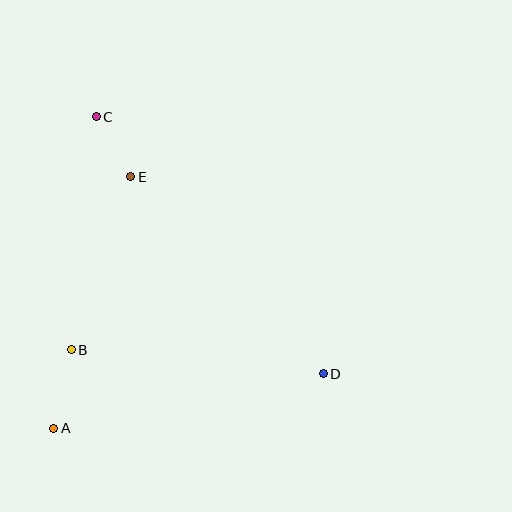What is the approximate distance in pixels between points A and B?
The distance between A and B is approximately 81 pixels.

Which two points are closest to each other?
Points C and E are closest to each other.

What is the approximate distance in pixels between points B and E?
The distance between B and E is approximately 183 pixels.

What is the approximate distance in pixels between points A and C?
The distance between A and C is approximately 315 pixels.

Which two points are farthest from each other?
Points C and D are farthest from each other.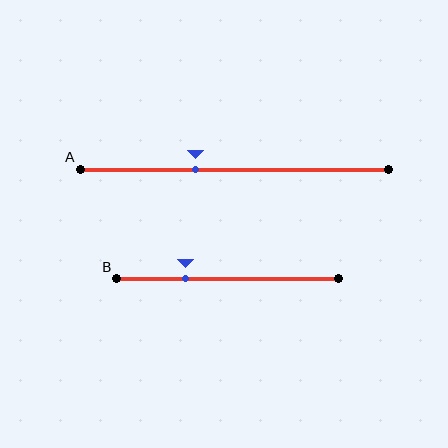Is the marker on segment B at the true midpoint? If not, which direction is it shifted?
No, the marker on segment B is shifted to the left by about 19% of the segment length.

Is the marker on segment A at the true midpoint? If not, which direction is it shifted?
No, the marker on segment A is shifted to the left by about 13% of the segment length.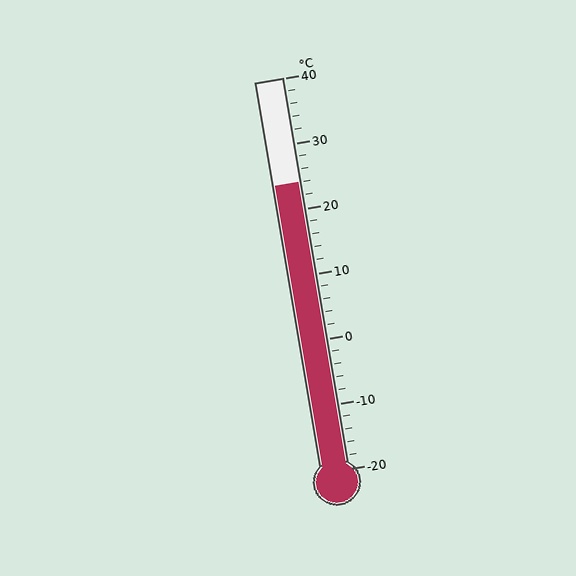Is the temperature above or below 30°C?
The temperature is below 30°C.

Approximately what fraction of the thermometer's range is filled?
The thermometer is filled to approximately 75% of its range.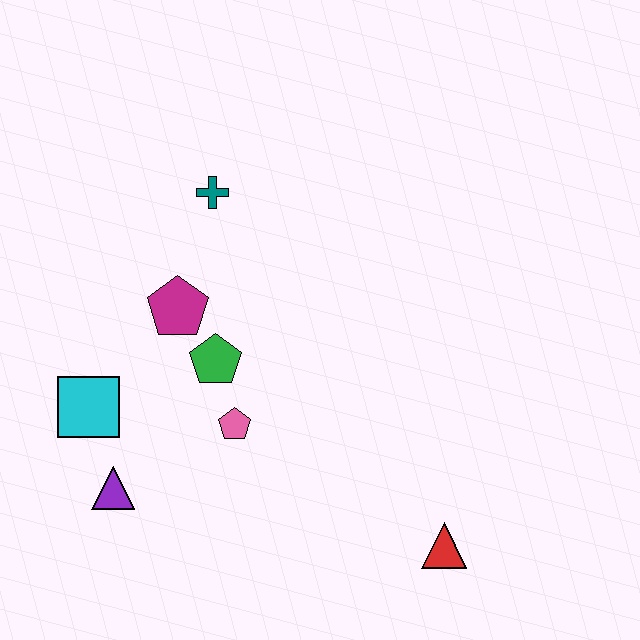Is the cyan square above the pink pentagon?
Yes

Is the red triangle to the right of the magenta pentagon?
Yes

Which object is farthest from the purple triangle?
The red triangle is farthest from the purple triangle.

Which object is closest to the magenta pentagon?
The green pentagon is closest to the magenta pentagon.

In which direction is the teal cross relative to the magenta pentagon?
The teal cross is above the magenta pentagon.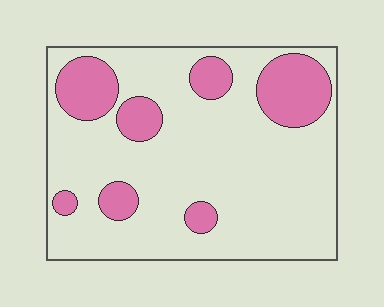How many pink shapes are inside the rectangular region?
7.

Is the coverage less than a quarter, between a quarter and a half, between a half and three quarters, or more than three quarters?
Less than a quarter.